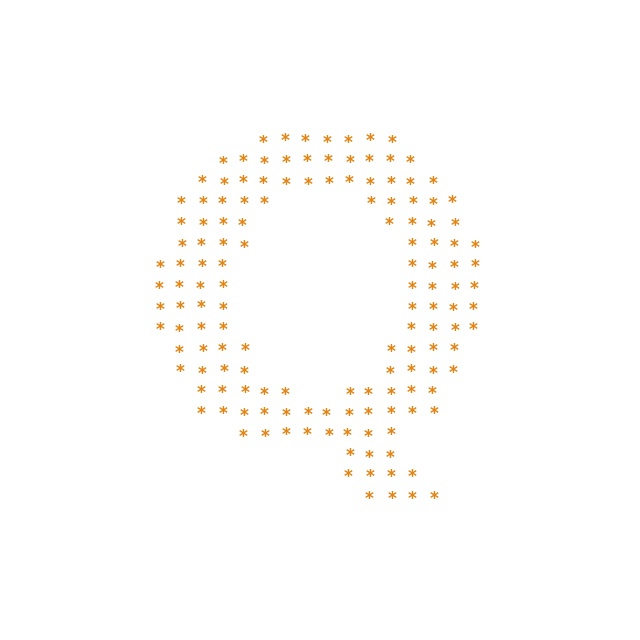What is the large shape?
The large shape is the letter Q.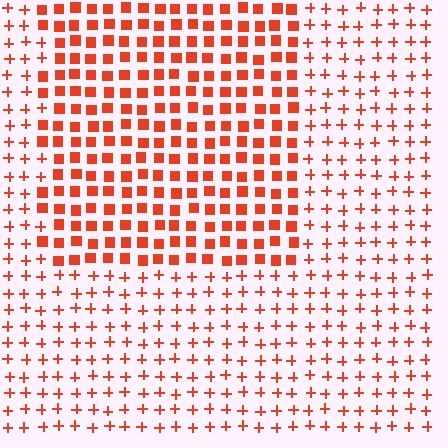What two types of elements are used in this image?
The image uses squares inside the rectangle region and plus signs outside it.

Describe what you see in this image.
The image is filled with small red elements arranged in a uniform grid. A rectangle-shaped region contains squares, while the surrounding area contains plus signs. The boundary is defined purely by the change in element shape.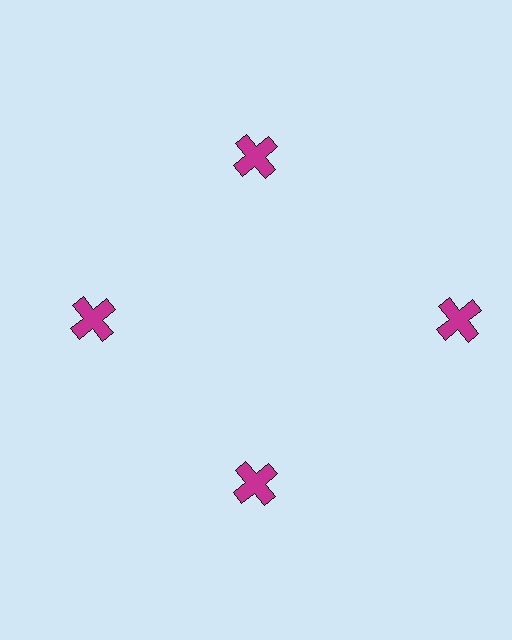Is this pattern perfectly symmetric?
No. The 4 magenta crosses are arranged in a ring, but one element near the 3 o'clock position is pushed outward from the center, breaking the 4-fold rotational symmetry.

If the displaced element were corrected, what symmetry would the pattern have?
It would have 4-fold rotational symmetry — the pattern would map onto itself every 90 degrees.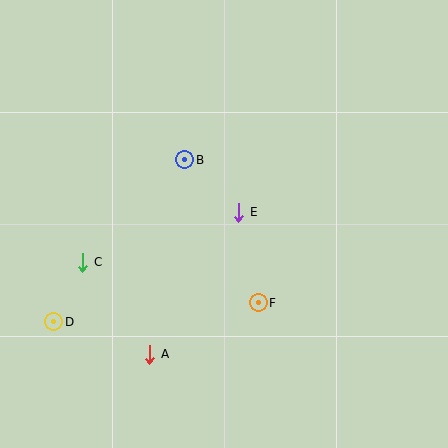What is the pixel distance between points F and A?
The distance between F and A is 120 pixels.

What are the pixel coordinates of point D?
Point D is at (54, 322).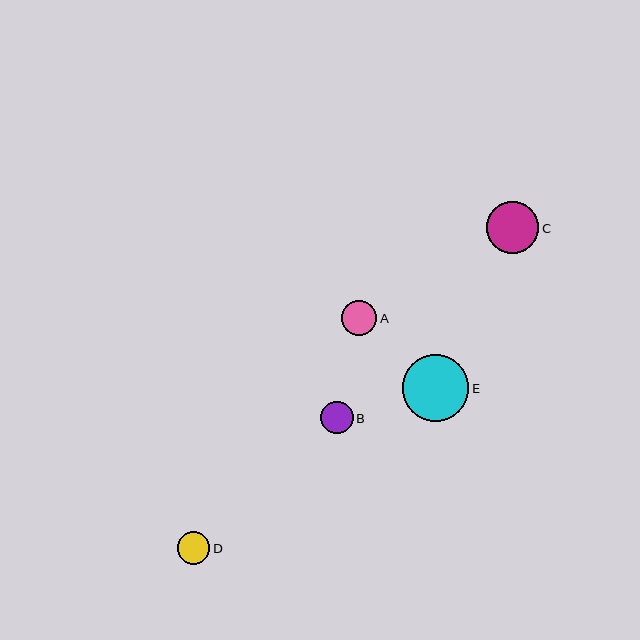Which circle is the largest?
Circle E is the largest with a size of approximately 66 pixels.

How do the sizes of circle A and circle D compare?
Circle A and circle D are approximately the same size.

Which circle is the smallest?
Circle D is the smallest with a size of approximately 33 pixels.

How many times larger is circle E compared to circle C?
Circle E is approximately 1.3 times the size of circle C.